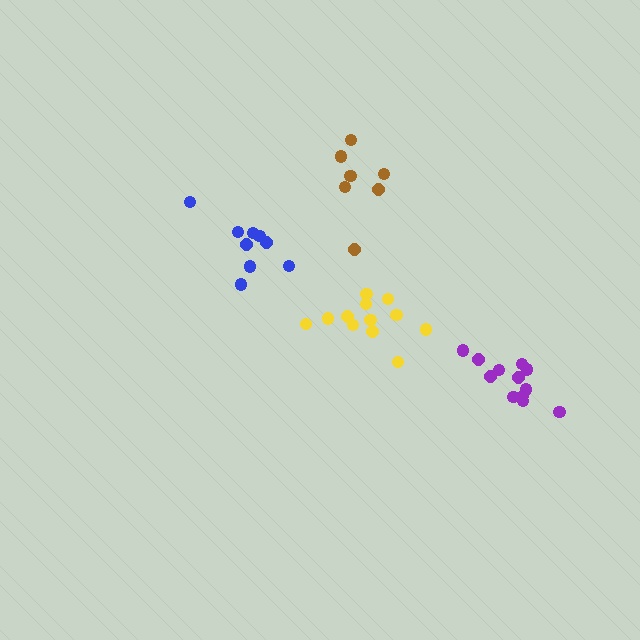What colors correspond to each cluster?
The clusters are colored: blue, brown, yellow, purple.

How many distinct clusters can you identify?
There are 4 distinct clusters.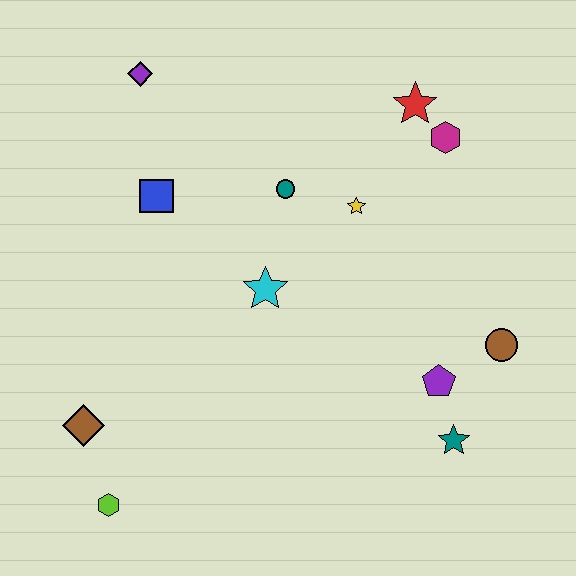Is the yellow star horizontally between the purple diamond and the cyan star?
No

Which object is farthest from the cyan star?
The lime hexagon is farthest from the cyan star.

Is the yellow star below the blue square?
Yes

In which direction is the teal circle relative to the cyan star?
The teal circle is above the cyan star.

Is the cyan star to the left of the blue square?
No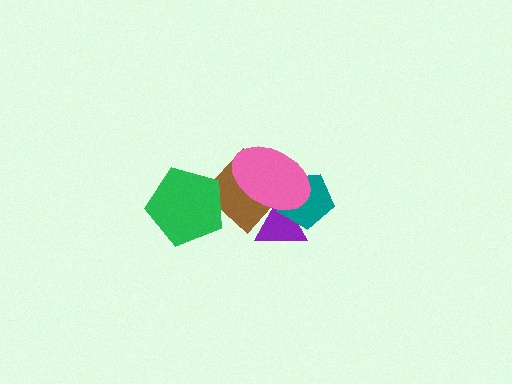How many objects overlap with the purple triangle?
3 objects overlap with the purple triangle.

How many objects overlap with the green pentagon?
1 object overlaps with the green pentagon.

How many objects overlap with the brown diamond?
4 objects overlap with the brown diamond.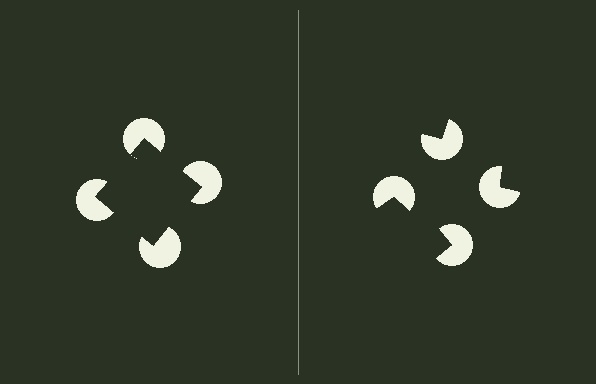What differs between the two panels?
The pac-man discs are positioned identically on both sides; only the wedge orientations differ. On the left they align to a square; on the right they are misaligned.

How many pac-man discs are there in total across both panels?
8 — 4 on each side.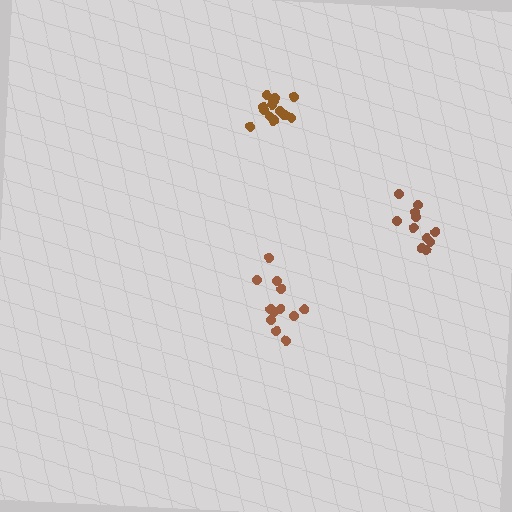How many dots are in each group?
Group 1: 11 dots, Group 2: 13 dots, Group 3: 12 dots (36 total).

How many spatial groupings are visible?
There are 3 spatial groupings.